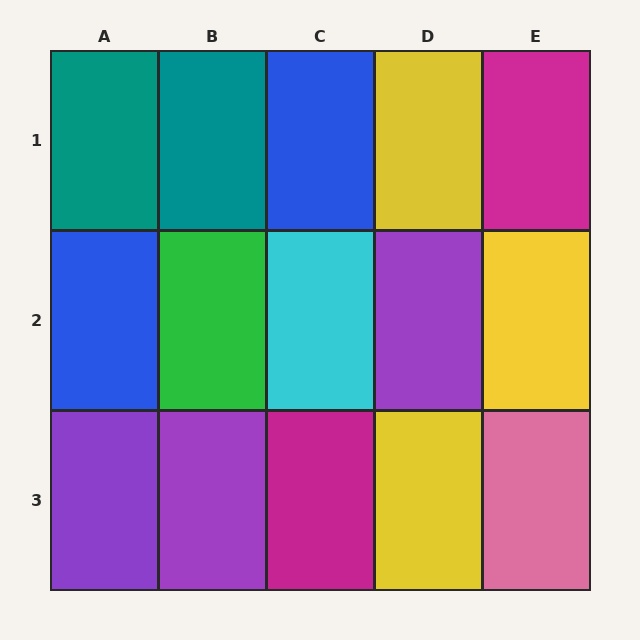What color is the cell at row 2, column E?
Yellow.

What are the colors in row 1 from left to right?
Teal, teal, blue, yellow, magenta.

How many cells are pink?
1 cell is pink.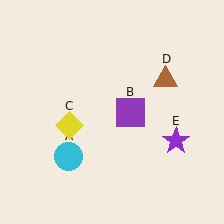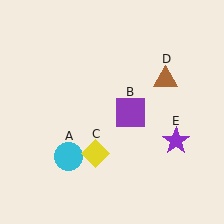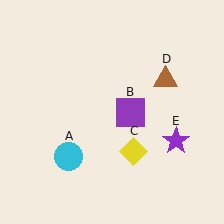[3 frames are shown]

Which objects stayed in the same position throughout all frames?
Cyan circle (object A) and purple square (object B) and brown triangle (object D) and purple star (object E) remained stationary.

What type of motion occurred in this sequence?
The yellow diamond (object C) rotated counterclockwise around the center of the scene.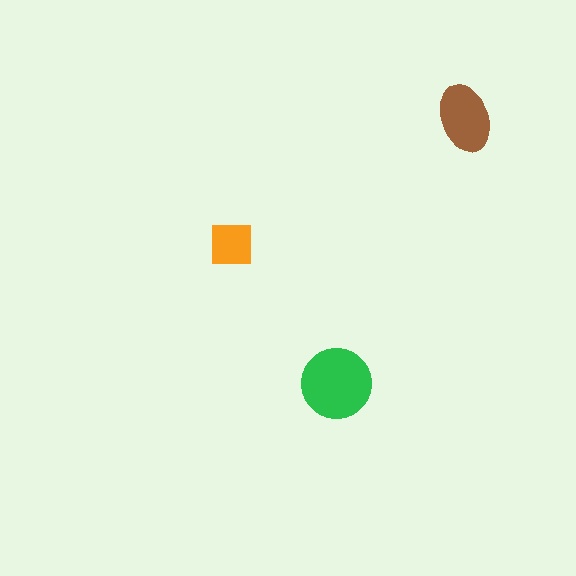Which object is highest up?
The brown ellipse is topmost.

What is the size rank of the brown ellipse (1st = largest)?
2nd.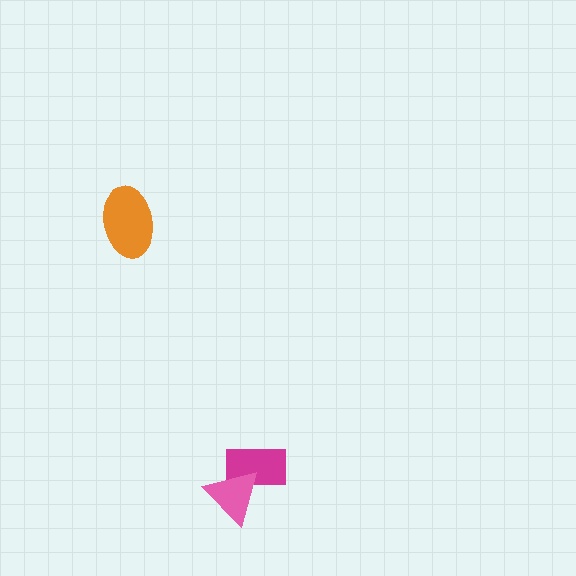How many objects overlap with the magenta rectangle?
1 object overlaps with the magenta rectangle.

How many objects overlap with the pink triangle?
1 object overlaps with the pink triangle.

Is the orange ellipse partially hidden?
No, no other shape covers it.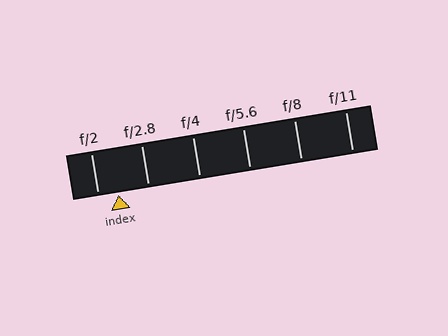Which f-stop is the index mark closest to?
The index mark is closest to f/2.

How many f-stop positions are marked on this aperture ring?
There are 6 f-stop positions marked.